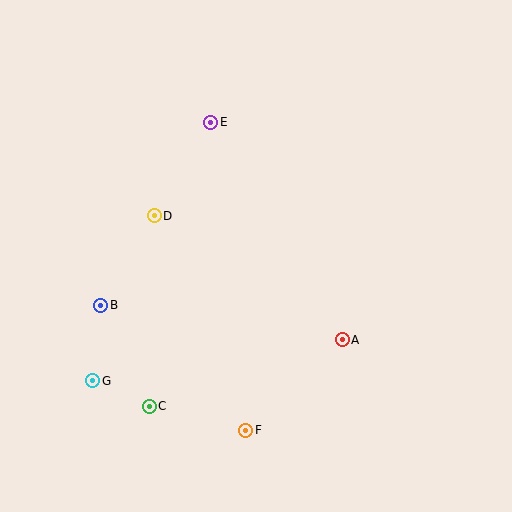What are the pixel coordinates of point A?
Point A is at (342, 340).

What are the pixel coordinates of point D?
Point D is at (154, 216).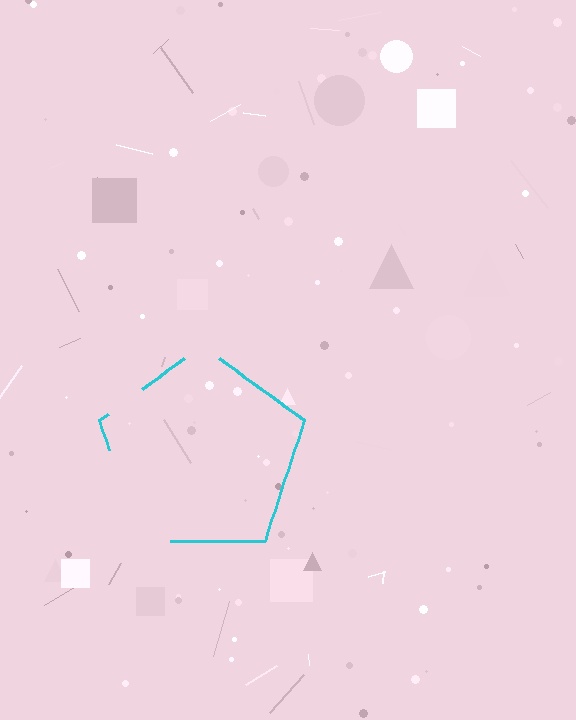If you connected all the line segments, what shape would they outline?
They would outline a pentagon.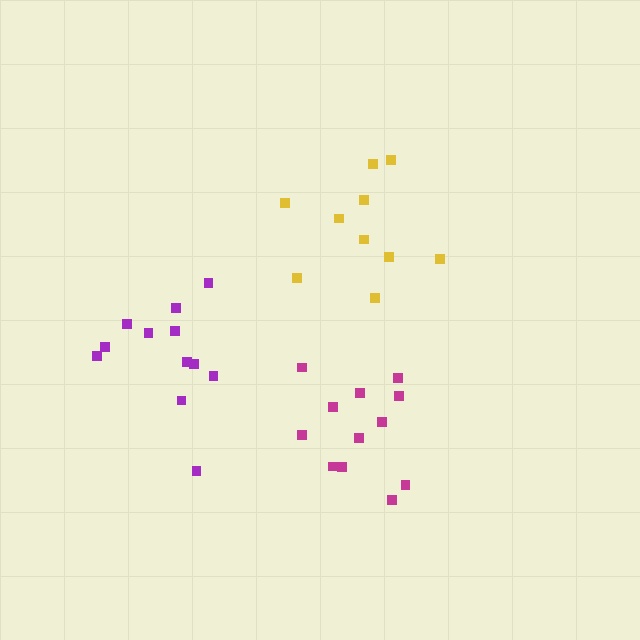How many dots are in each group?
Group 1: 12 dots, Group 2: 10 dots, Group 3: 12 dots (34 total).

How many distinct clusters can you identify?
There are 3 distinct clusters.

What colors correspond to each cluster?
The clusters are colored: magenta, yellow, purple.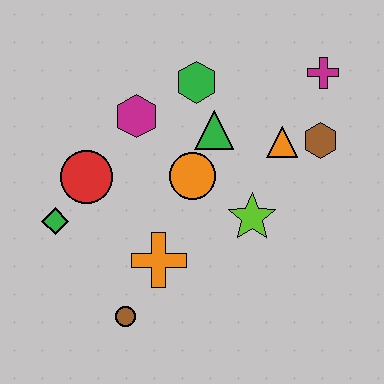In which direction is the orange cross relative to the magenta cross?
The orange cross is below the magenta cross.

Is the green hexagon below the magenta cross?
Yes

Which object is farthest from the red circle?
The magenta cross is farthest from the red circle.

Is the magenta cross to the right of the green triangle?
Yes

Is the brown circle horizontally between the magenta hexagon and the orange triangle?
No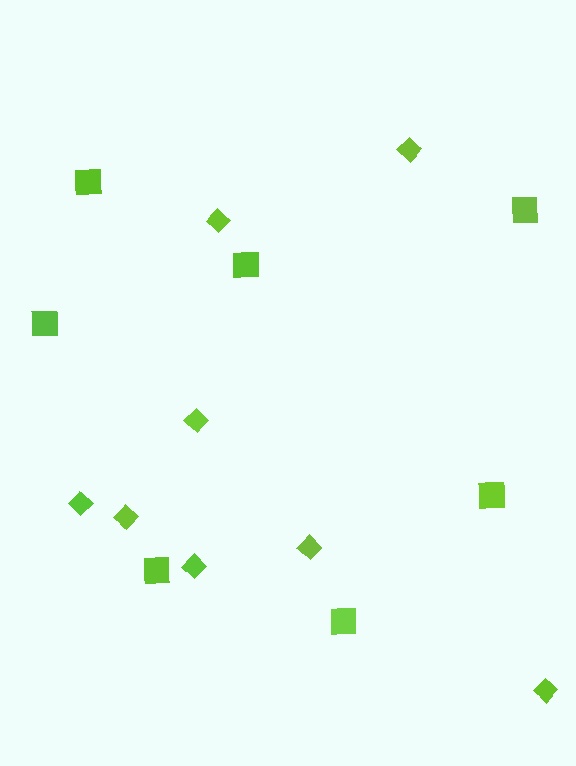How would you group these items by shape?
There are 2 groups: one group of squares (7) and one group of diamonds (8).